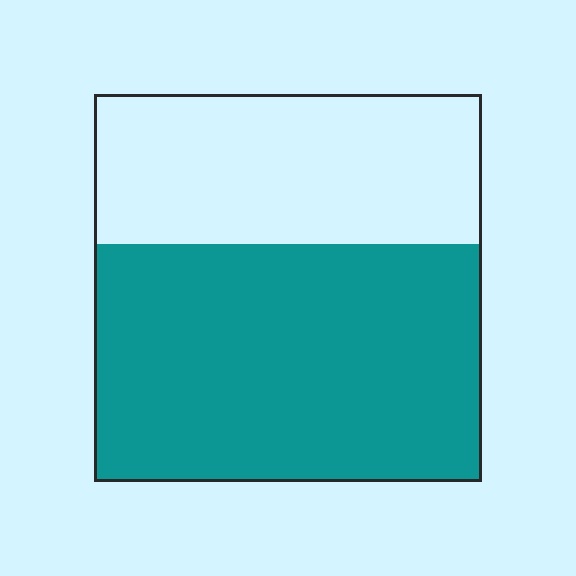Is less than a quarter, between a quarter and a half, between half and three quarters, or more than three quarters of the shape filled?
Between half and three quarters.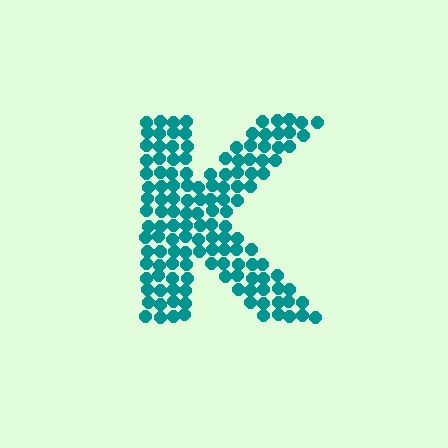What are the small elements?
The small elements are circles.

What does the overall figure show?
The overall figure shows the letter K.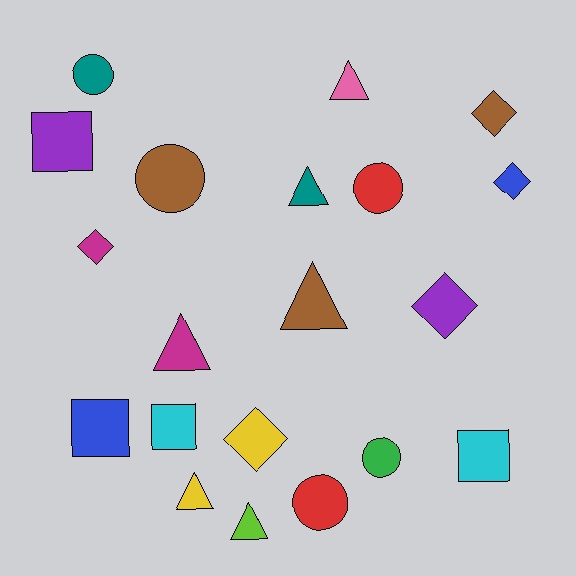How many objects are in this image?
There are 20 objects.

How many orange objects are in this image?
There are no orange objects.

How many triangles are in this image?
There are 6 triangles.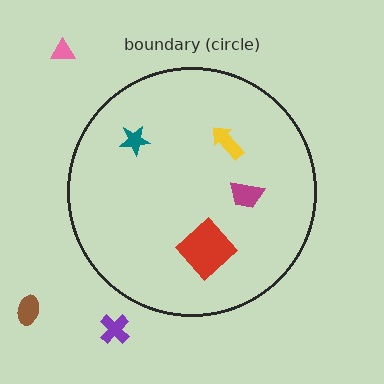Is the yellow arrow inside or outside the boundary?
Inside.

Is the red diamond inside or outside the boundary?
Inside.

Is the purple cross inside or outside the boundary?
Outside.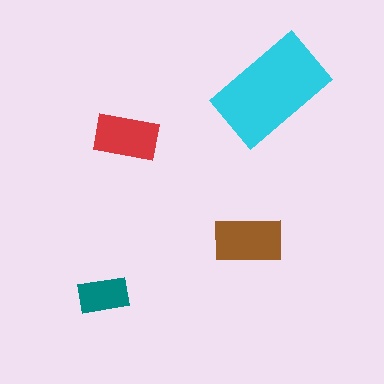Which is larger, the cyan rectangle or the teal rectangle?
The cyan one.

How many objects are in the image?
There are 4 objects in the image.